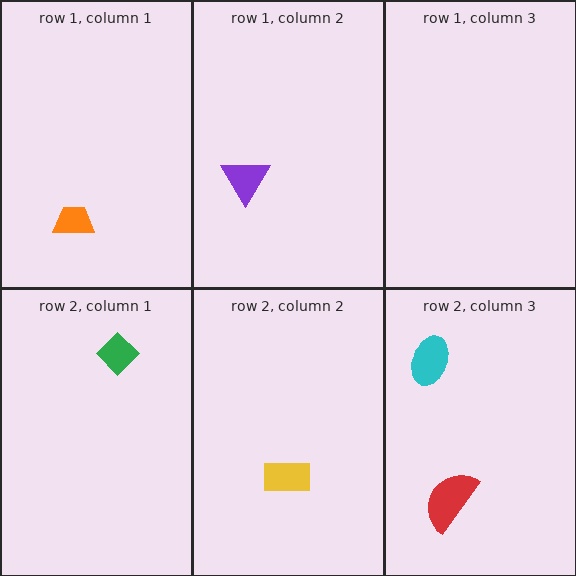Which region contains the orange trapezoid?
The row 1, column 1 region.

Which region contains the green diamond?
The row 2, column 1 region.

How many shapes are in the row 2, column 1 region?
1.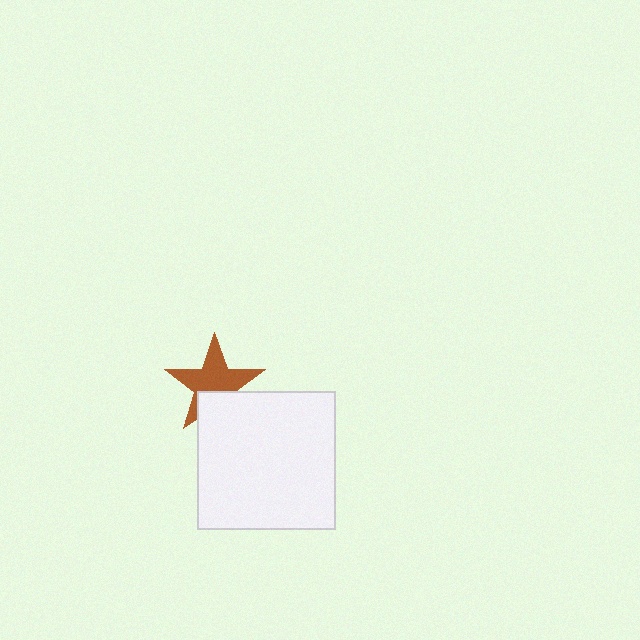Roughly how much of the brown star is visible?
Most of it is visible (roughly 70%).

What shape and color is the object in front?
The object in front is a white square.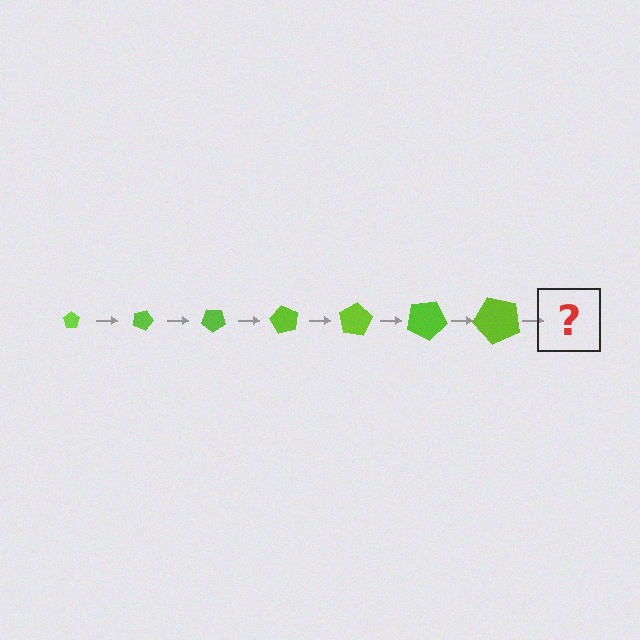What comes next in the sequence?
The next element should be a pentagon, larger than the previous one and rotated 140 degrees from the start.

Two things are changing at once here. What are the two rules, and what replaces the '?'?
The two rules are that the pentagon grows larger each step and it rotates 20 degrees each step. The '?' should be a pentagon, larger than the previous one and rotated 140 degrees from the start.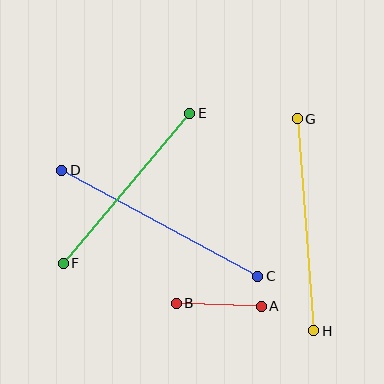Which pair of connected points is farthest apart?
Points C and D are farthest apart.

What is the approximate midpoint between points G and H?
The midpoint is at approximately (305, 225) pixels.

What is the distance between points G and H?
The distance is approximately 213 pixels.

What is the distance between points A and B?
The distance is approximately 85 pixels.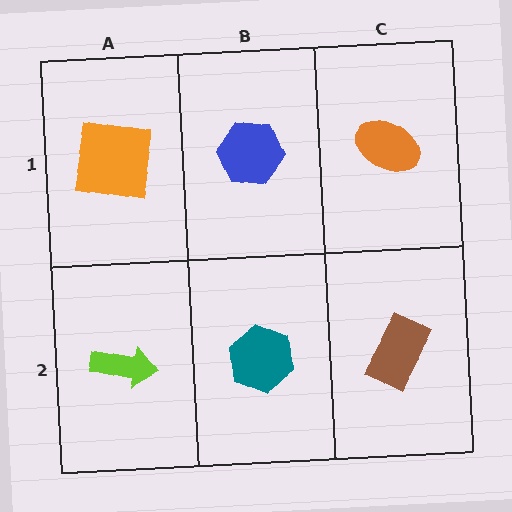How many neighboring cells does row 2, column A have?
2.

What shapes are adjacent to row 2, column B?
A blue hexagon (row 1, column B), a lime arrow (row 2, column A), a brown rectangle (row 2, column C).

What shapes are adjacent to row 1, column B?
A teal hexagon (row 2, column B), an orange square (row 1, column A), an orange ellipse (row 1, column C).